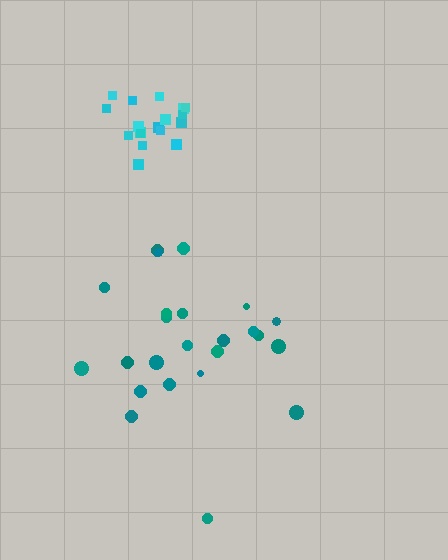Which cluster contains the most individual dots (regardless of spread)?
Teal (24).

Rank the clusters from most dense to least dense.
cyan, teal.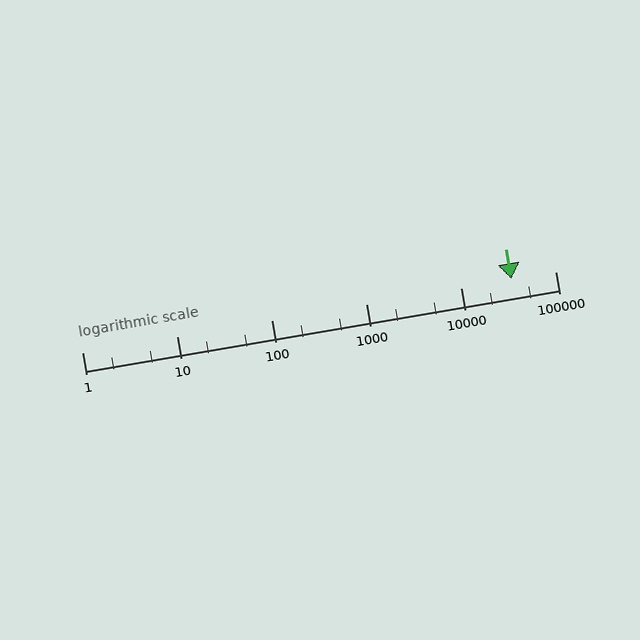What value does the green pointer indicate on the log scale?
The pointer indicates approximately 34000.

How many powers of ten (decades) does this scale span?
The scale spans 5 decades, from 1 to 100000.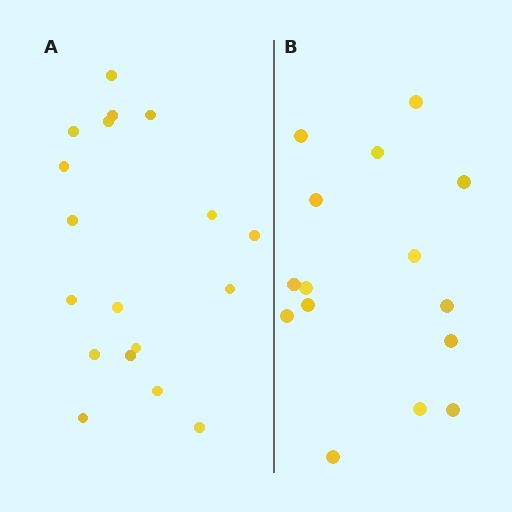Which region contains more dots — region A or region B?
Region A (the left region) has more dots.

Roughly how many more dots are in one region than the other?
Region A has just a few more — roughly 2 or 3 more dots than region B.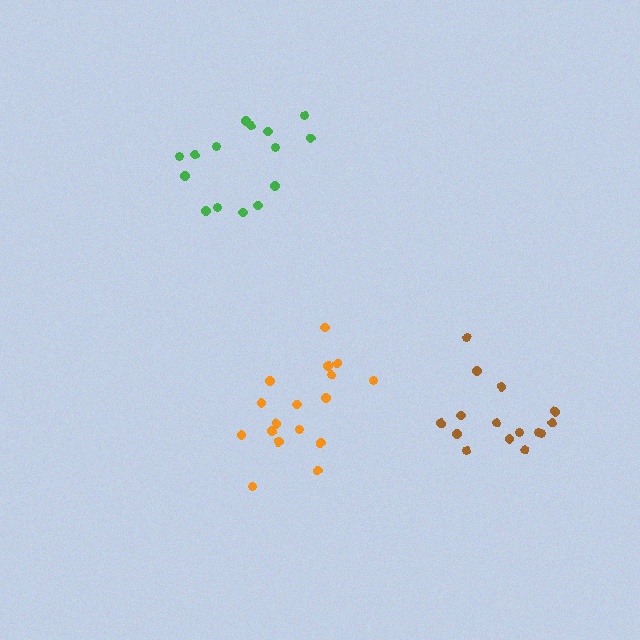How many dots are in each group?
Group 1: 17 dots, Group 2: 15 dots, Group 3: 15 dots (47 total).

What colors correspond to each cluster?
The clusters are colored: orange, green, brown.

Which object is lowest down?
The brown cluster is bottommost.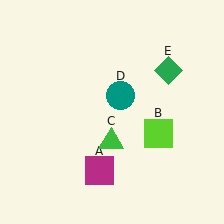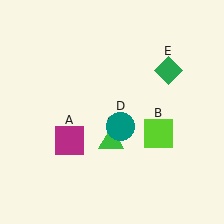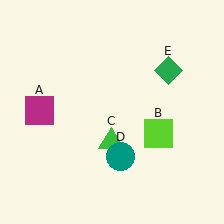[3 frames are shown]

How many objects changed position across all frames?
2 objects changed position: magenta square (object A), teal circle (object D).